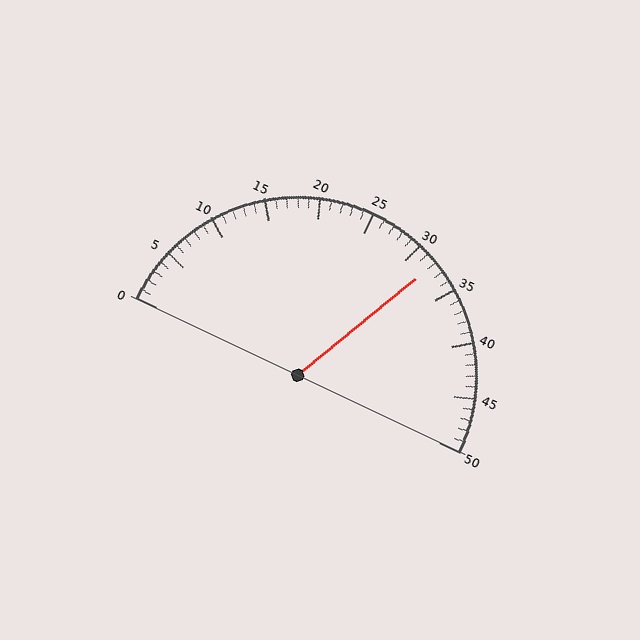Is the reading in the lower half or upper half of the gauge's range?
The reading is in the upper half of the range (0 to 50).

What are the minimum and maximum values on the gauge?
The gauge ranges from 0 to 50.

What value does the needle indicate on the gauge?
The needle indicates approximately 32.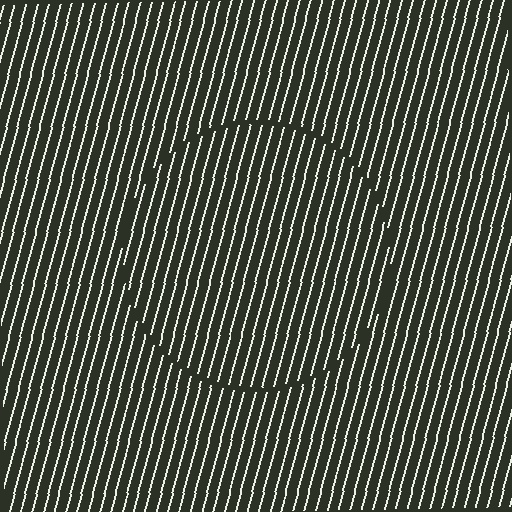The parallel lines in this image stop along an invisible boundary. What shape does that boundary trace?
An illusory circle. The interior of the shape contains the same grating, shifted by half a period — the contour is defined by the phase discontinuity where line-ends from the inner and outer gratings abut.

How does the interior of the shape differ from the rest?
The interior of the shape contains the same grating, shifted by half a period — the contour is defined by the phase discontinuity where line-ends from the inner and outer gratings abut.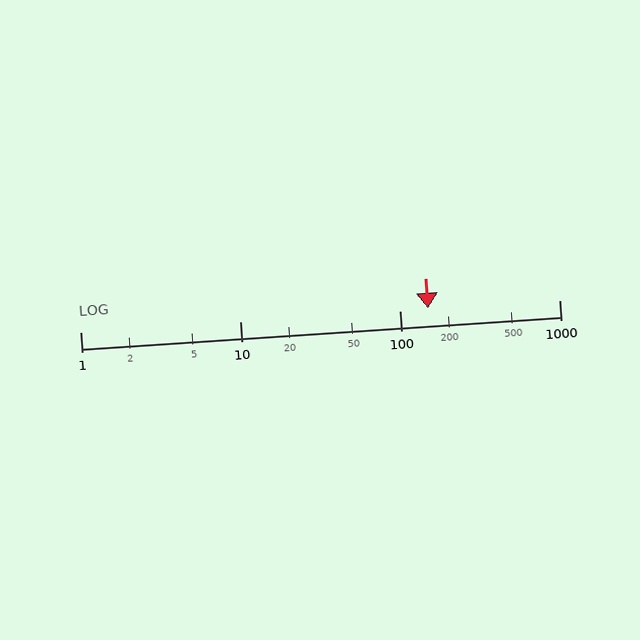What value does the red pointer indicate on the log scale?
The pointer indicates approximately 150.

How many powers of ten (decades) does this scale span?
The scale spans 3 decades, from 1 to 1000.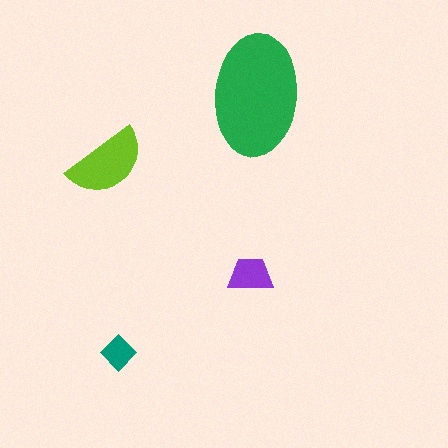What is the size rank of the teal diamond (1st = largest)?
4th.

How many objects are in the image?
There are 4 objects in the image.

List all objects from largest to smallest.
The green ellipse, the lime semicircle, the purple trapezoid, the teal diamond.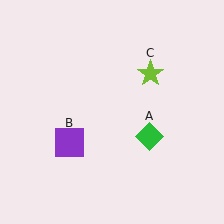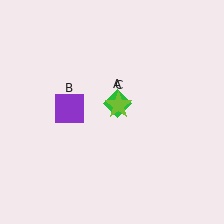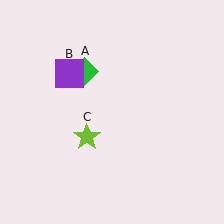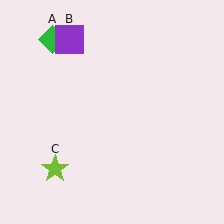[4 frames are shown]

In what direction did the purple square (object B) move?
The purple square (object B) moved up.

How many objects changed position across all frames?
3 objects changed position: green diamond (object A), purple square (object B), lime star (object C).